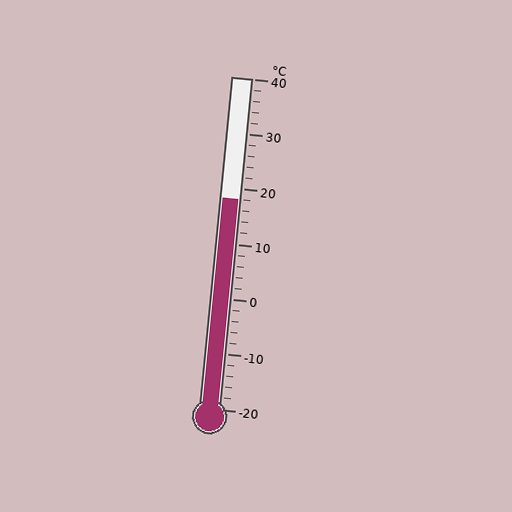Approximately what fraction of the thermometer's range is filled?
The thermometer is filled to approximately 65% of its range.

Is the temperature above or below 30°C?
The temperature is below 30°C.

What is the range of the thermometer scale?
The thermometer scale ranges from -20°C to 40°C.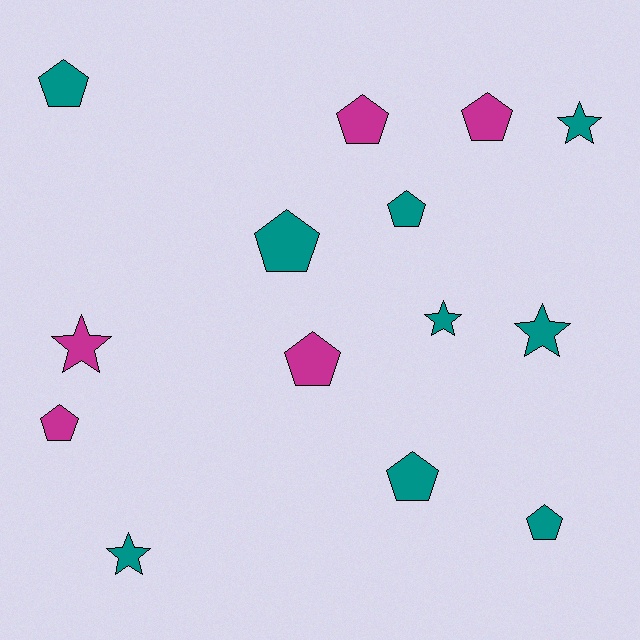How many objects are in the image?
There are 14 objects.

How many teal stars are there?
There are 4 teal stars.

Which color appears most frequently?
Teal, with 9 objects.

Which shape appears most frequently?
Pentagon, with 9 objects.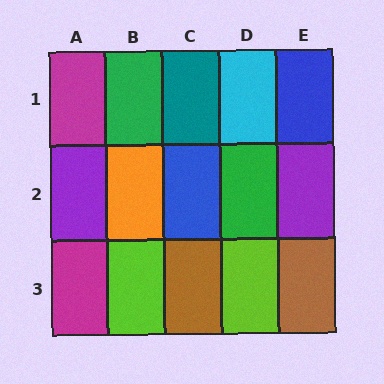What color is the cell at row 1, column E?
Blue.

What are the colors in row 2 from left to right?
Purple, orange, blue, green, purple.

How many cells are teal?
1 cell is teal.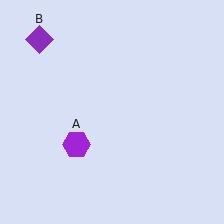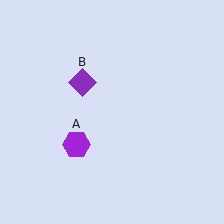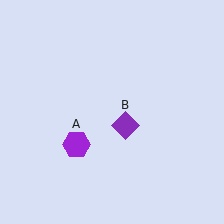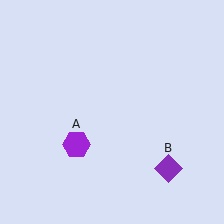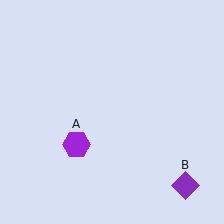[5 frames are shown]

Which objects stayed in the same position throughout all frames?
Purple hexagon (object A) remained stationary.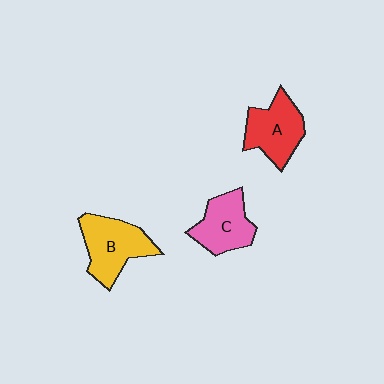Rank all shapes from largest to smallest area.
From largest to smallest: B (yellow), A (red), C (pink).